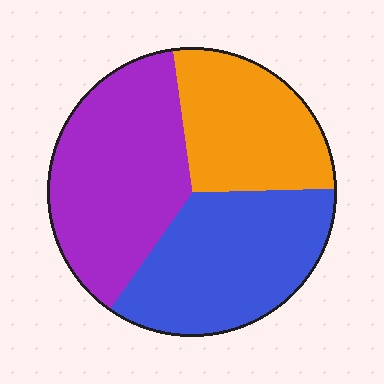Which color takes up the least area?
Orange, at roughly 25%.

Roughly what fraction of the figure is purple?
Purple takes up between a quarter and a half of the figure.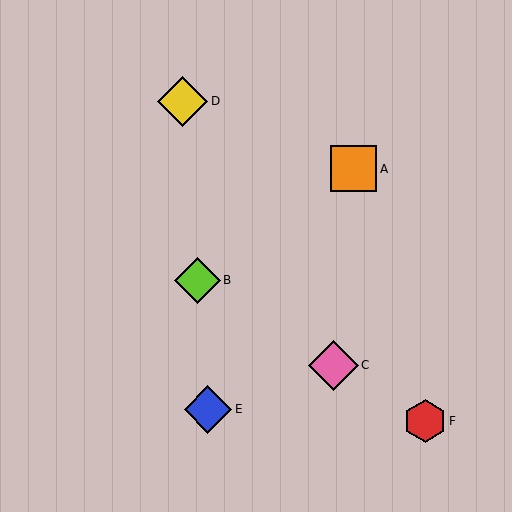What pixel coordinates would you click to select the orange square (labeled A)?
Click at (353, 169) to select the orange square A.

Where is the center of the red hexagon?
The center of the red hexagon is at (425, 421).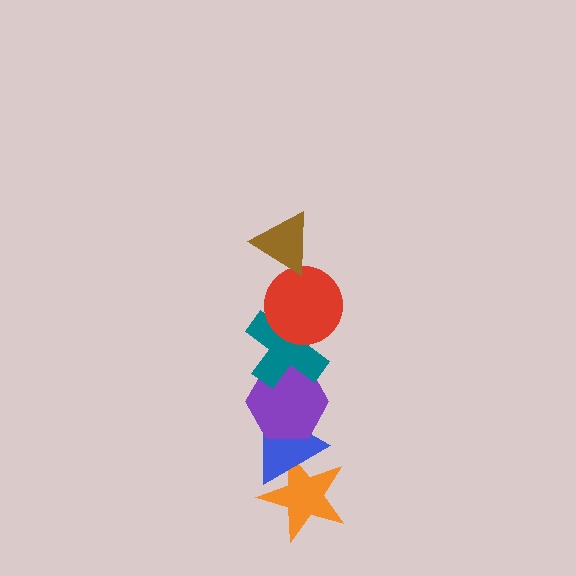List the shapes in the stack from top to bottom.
From top to bottom: the brown triangle, the red circle, the teal cross, the purple hexagon, the blue triangle, the orange star.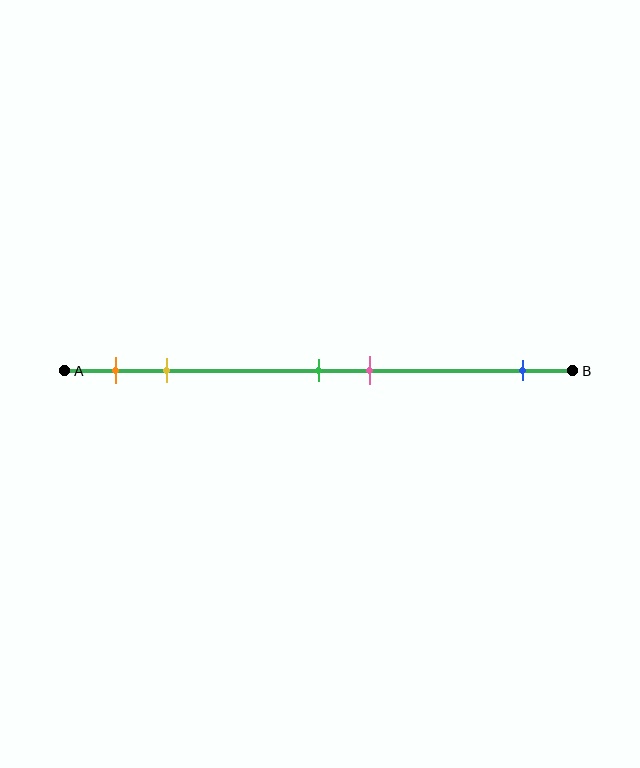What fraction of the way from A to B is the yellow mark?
The yellow mark is approximately 20% (0.2) of the way from A to B.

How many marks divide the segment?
There are 5 marks dividing the segment.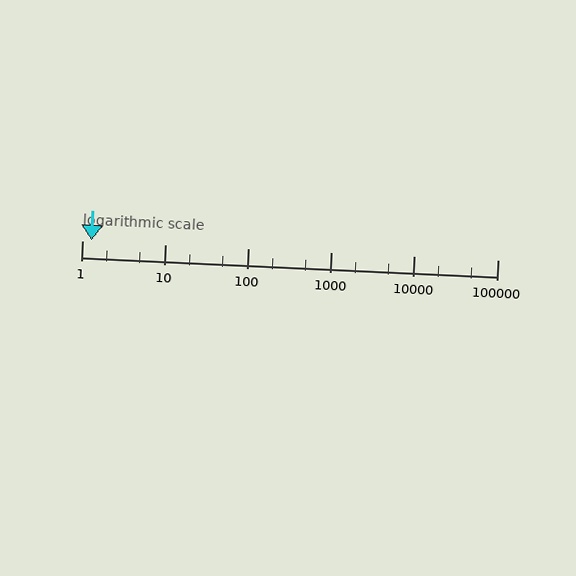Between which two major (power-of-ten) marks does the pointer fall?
The pointer is between 1 and 10.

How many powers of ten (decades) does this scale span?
The scale spans 5 decades, from 1 to 100000.